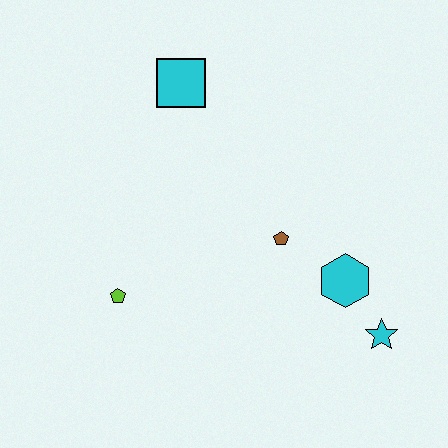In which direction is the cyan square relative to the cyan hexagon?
The cyan square is above the cyan hexagon.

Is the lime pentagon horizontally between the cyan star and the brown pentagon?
No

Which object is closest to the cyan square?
The brown pentagon is closest to the cyan square.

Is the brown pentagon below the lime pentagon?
No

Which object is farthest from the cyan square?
The cyan star is farthest from the cyan square.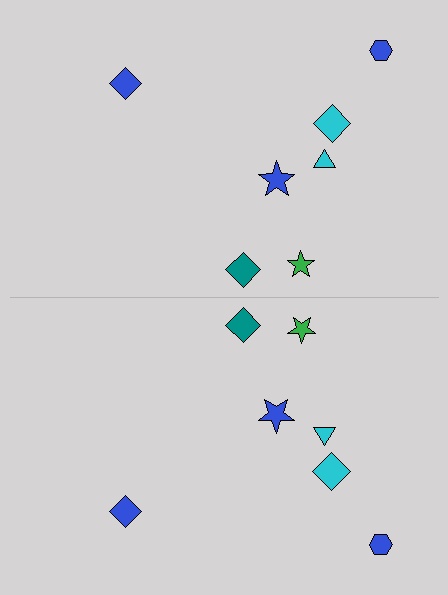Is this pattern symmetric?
Yes, this pattern has bilateral (reflection) symmetry.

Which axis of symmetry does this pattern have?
The pattern has a horizontal axis of symmetry running through the center of the image.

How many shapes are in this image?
There are 14 shapes in this image.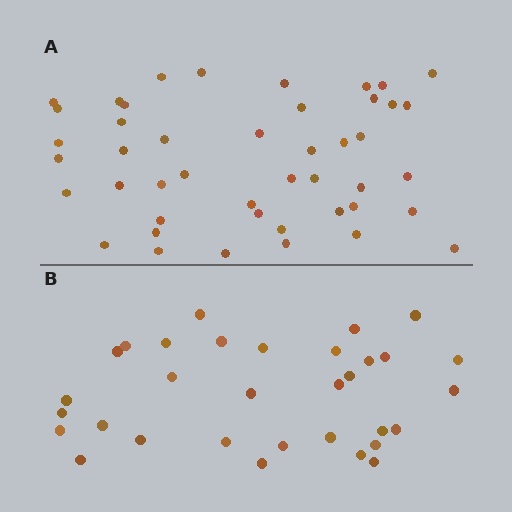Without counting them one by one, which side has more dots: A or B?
Region A (the top region) has more dots.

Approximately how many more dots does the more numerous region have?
Region A has approximately 15 more dots than region B.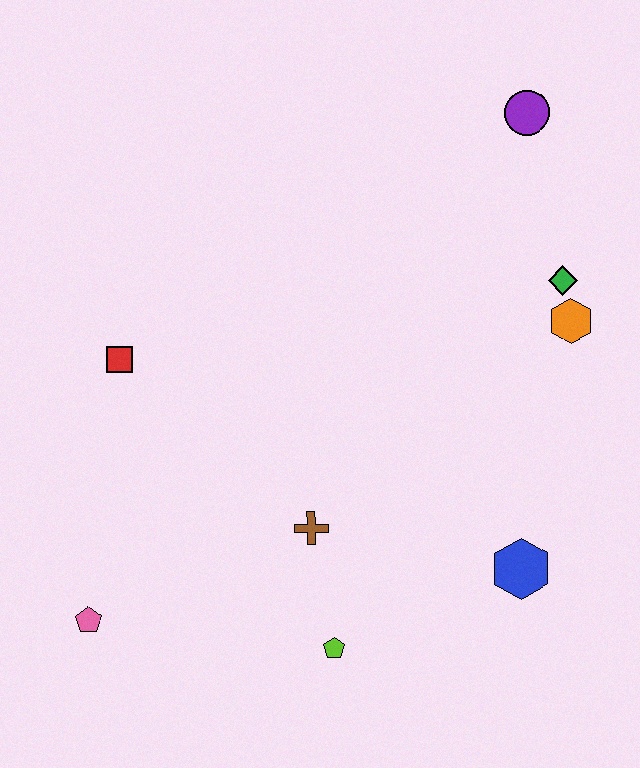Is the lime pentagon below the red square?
Yes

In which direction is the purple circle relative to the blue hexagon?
The purple circle is above the blue hexagon.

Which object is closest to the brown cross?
The lime pentagon is closest to the brown cross.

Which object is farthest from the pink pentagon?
The purple circle is farthest from the pink pentagon.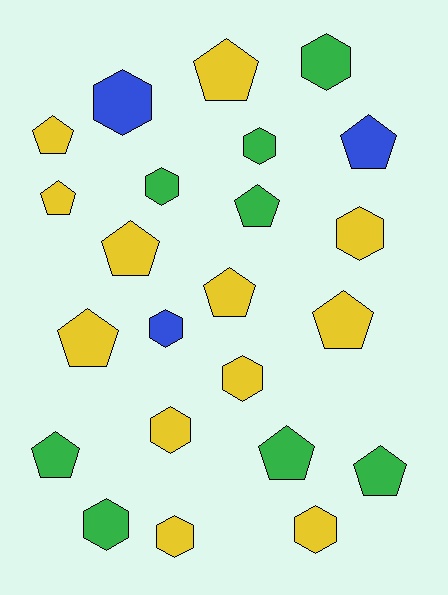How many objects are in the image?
There are 23 objects.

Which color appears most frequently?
Yellow, with 12 objects.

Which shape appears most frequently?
Pentagon, with 12 objects.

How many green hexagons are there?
There are 4 green hexagons.